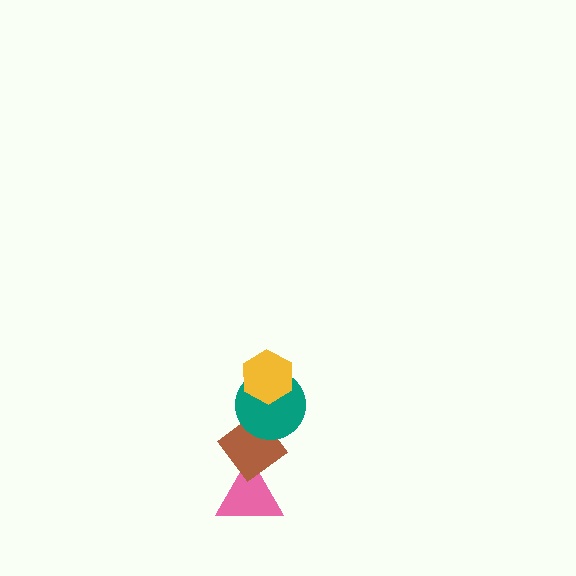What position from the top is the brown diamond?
The brown diamond is 3rd from the top.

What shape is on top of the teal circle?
The yellow hexagon is on top of the teal circle.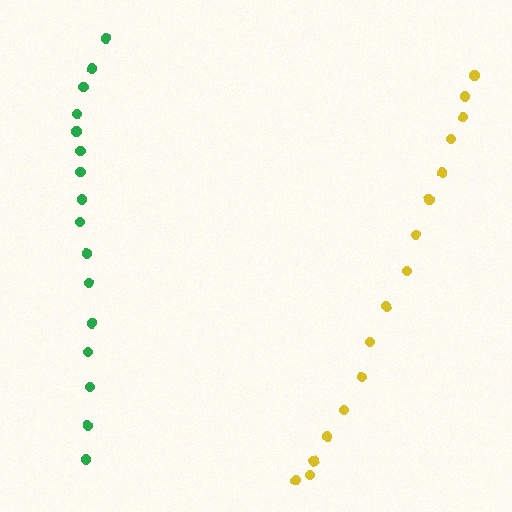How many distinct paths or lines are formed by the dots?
There are 2 distinct paths.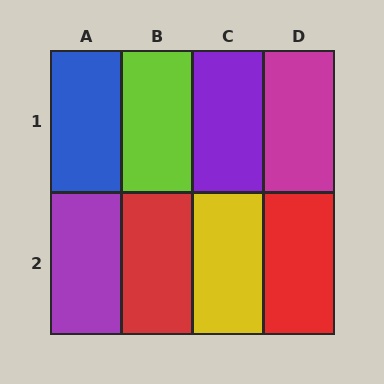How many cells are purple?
2 cells are purple.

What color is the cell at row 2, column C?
Yellow.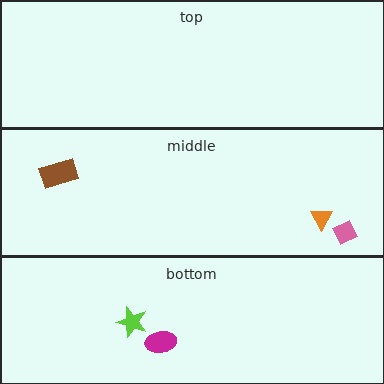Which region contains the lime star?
The bottom region.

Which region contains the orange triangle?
The middle region.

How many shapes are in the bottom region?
2.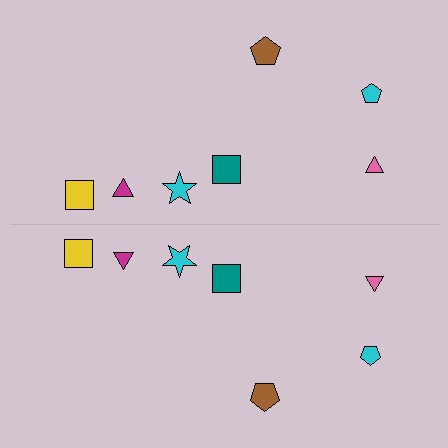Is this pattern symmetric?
Yes, this pattern has bilateral (reflection) symmetry.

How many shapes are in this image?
There are 14 shapes in this image.